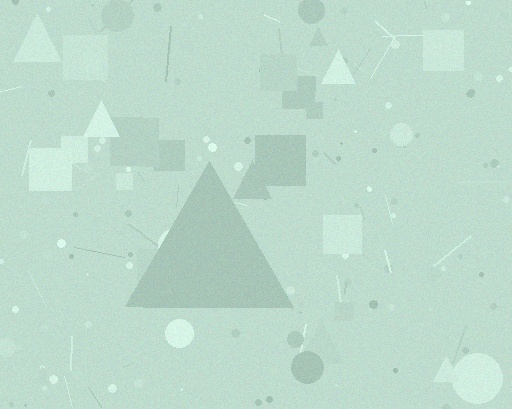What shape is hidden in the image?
A triangle is hidden in the image.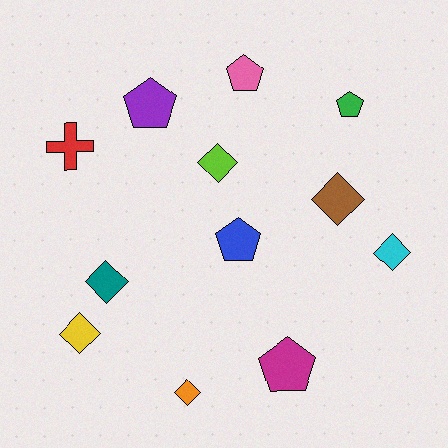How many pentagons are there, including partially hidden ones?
There are 5 pentagons.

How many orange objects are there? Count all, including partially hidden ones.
There is 1 orange object.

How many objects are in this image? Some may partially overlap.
There are 12 objects.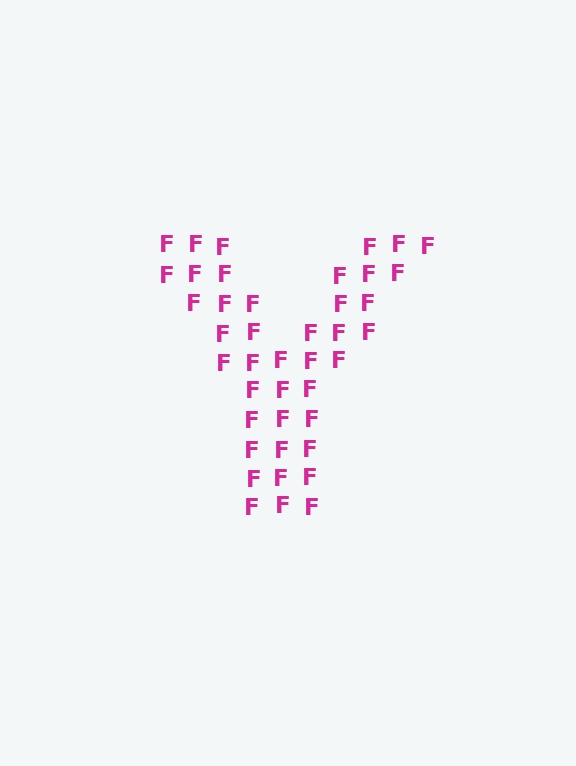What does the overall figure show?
The overall figure shows the letter Y.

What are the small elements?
The small elements are letter F's.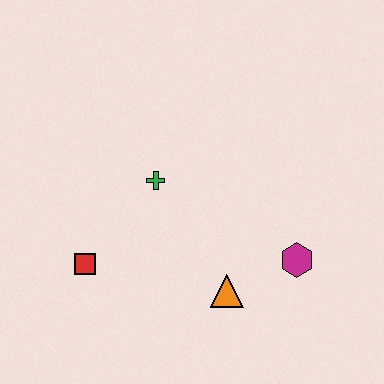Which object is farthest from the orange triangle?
The red square is farthest from the orange triangle.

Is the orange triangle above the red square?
No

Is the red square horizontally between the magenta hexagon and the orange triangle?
No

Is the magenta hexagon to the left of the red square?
No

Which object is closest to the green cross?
The red square is closest to the green cross.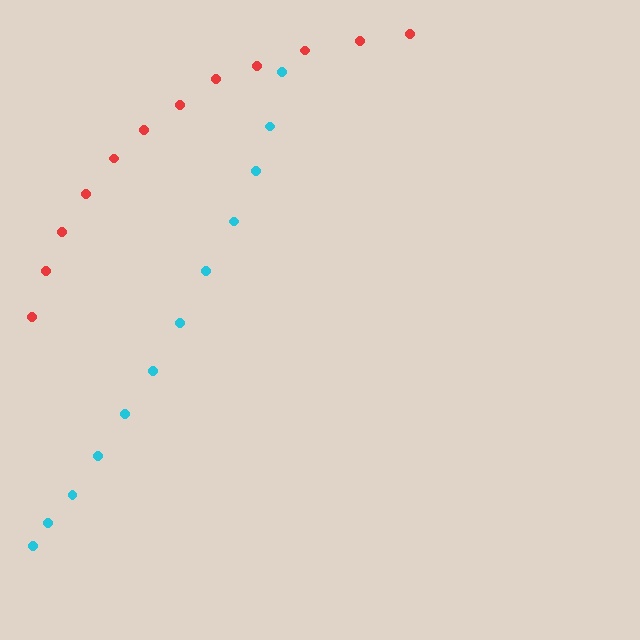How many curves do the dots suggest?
There are 2 distinct paths.